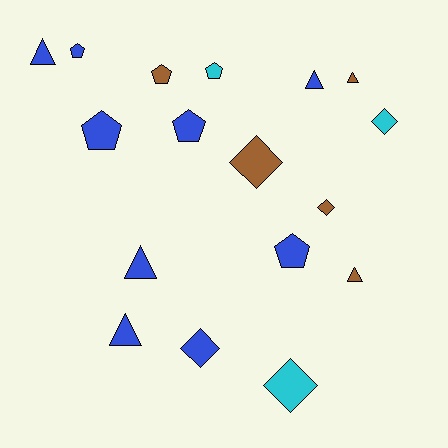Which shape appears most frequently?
Pentagon, with 6 objects.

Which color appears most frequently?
Blue, with 9 objects.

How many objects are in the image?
There are 17 objects.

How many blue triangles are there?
There are 4 blue triangles.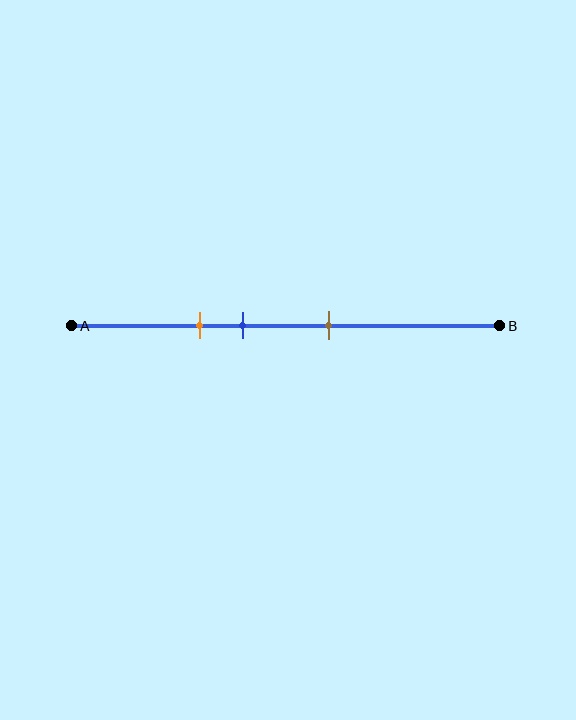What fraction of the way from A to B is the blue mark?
The blue mark is approximately 40% (0.4) of the way from A to B.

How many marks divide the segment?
There are 3 marks dividing the segment.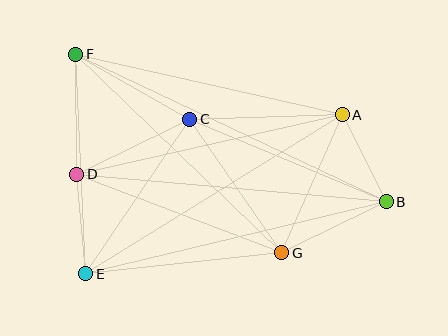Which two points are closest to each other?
Points A and B are closest to each other.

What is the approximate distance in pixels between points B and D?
The distance between B and D is approximately 311 pixels.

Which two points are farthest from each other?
Points B and F are farthest from each other.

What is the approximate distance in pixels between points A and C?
The distance between A and C is approximately 153 pixels.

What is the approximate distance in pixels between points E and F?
The distance between E and F is approximately 220 pixels.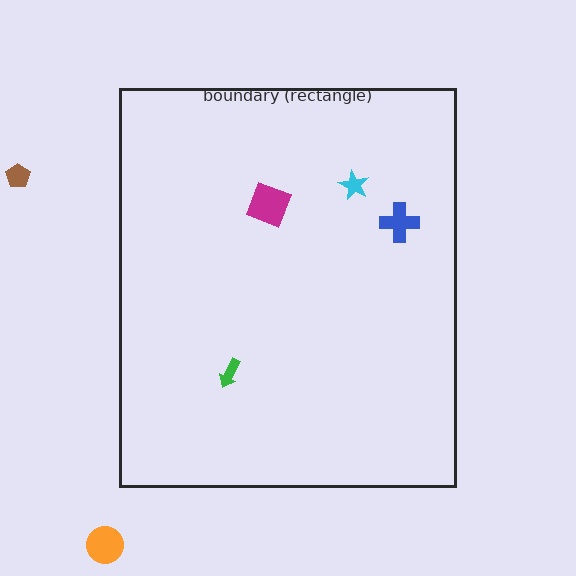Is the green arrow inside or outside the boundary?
Inside.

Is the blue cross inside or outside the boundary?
Inside.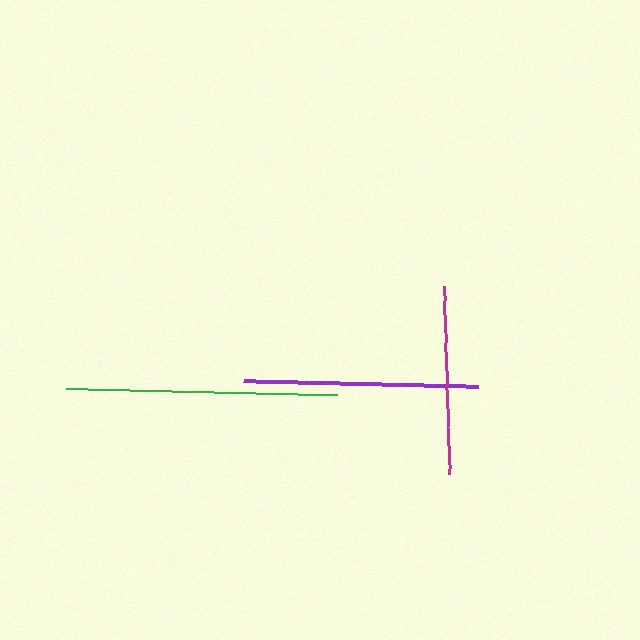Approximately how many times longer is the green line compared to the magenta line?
The green line is approximately 1.4 times the length of the magenta line.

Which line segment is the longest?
The green line is the longest at approximately 271 pixels.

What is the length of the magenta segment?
The magenta segment is approximately 188 pixels long.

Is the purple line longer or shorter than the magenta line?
The purple line is longer than the magenta line.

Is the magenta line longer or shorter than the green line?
The green line is longer than the magenta line.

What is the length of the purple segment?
The purple segment is approximately 236 pixels long.